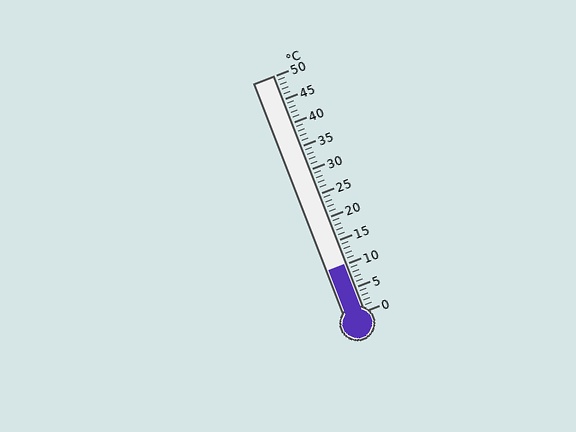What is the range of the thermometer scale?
The thermometer scale ranges from 0°C to 50°C.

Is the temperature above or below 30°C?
The temperature is below 30°C.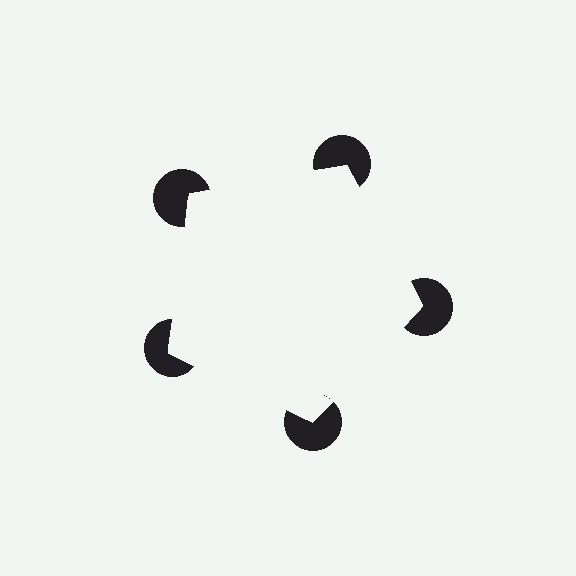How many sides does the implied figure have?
5 sides.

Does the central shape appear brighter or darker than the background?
It typically appears slightly brighter than the background, even though no actual brightness change is drawn.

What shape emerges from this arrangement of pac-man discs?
An illusory pentagon — its edges are inferred from the aligned wedge cuts in the pac-man discs, not physically drawn.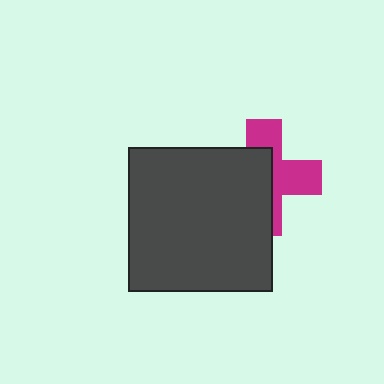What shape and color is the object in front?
The object in front is a dark gray square.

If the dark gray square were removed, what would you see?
You would see the complete magenta cross.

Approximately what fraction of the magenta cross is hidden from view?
Roughly 55% of the magenta cross is hidden behind the dark gray square.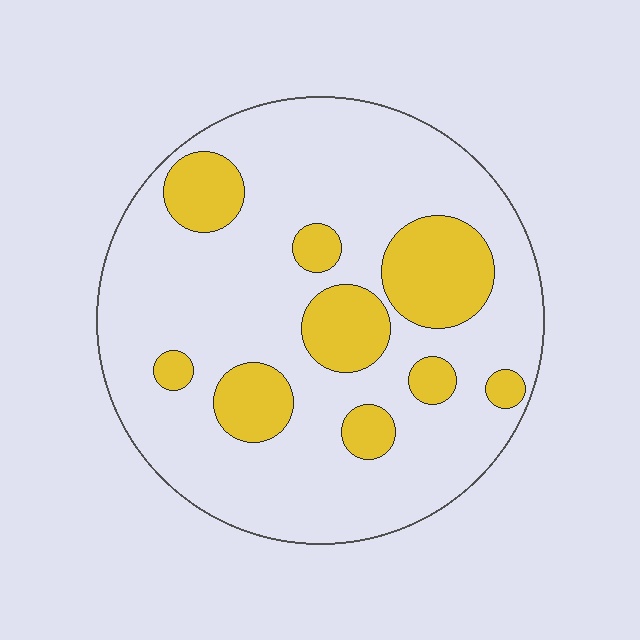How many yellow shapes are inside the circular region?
9.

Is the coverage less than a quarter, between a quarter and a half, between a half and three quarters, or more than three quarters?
Less than a quarter.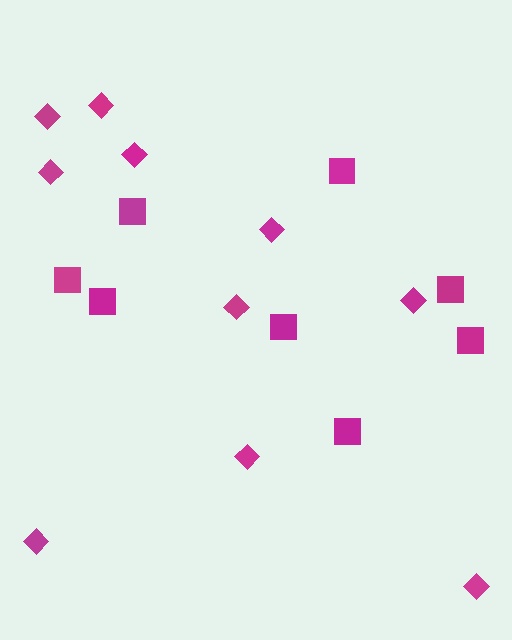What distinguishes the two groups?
There are 2 groups: one group of squares (8) and one group of diamonds (10).